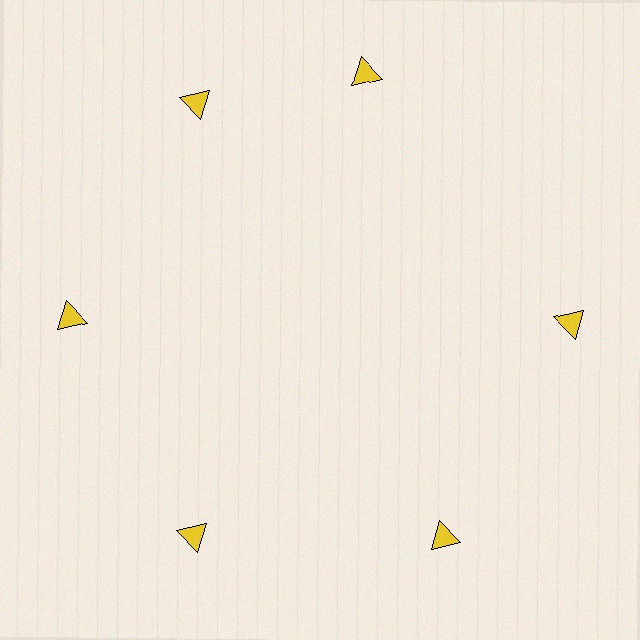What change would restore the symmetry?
The symmetry would be restored by rotating it back into even spacing with its neighbors so that all 6 triangles sit at equal angles and equal distance from the center.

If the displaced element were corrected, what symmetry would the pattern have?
It would have 6-fold rotational symmetry — the pattern would map onto itself every 60 degrees.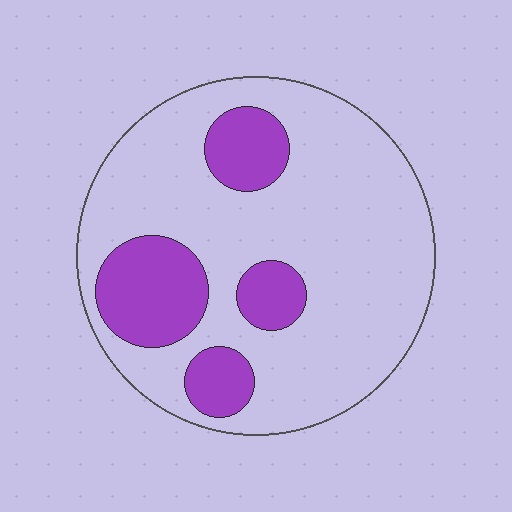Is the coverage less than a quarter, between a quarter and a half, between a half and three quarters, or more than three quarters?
Less than a quarter.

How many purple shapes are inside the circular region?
4.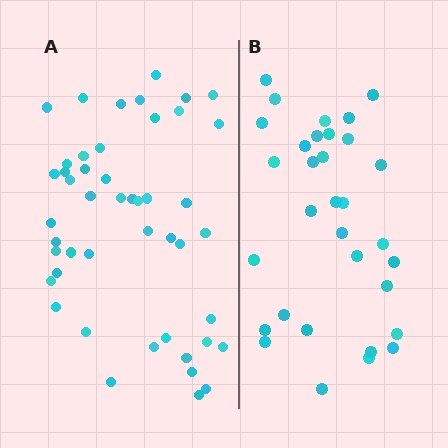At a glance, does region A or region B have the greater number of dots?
Region A (the left region) has more dots.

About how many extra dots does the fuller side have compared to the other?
Region A has approximately 15 more dots than region B.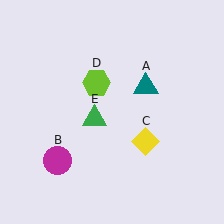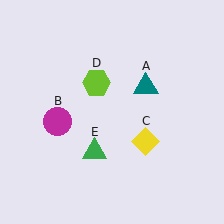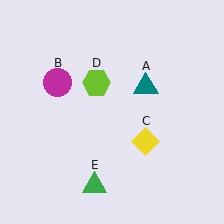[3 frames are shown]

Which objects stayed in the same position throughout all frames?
Teal triangle (object A) and yellow diamond (object C) and lime hexagon (object D) remained stationary.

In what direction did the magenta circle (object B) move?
The magenta circle (object B) moved up.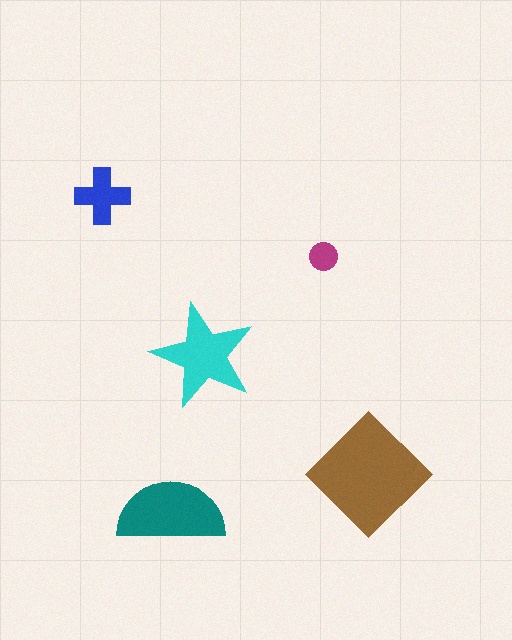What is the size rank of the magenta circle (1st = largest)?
5th.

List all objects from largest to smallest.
The brown diamond, the teal semicircle, the cyan star, the blue cross, the magenta circle.